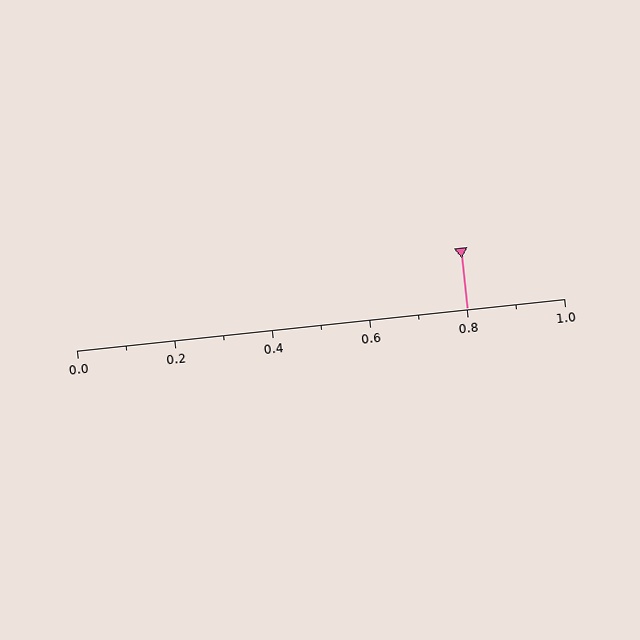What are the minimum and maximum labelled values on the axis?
The axis runs from 0.0 to 1.0.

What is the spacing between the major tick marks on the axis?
The major ticks are spaced 0.2 apart.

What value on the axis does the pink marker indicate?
The marker indicates approximately 0.8.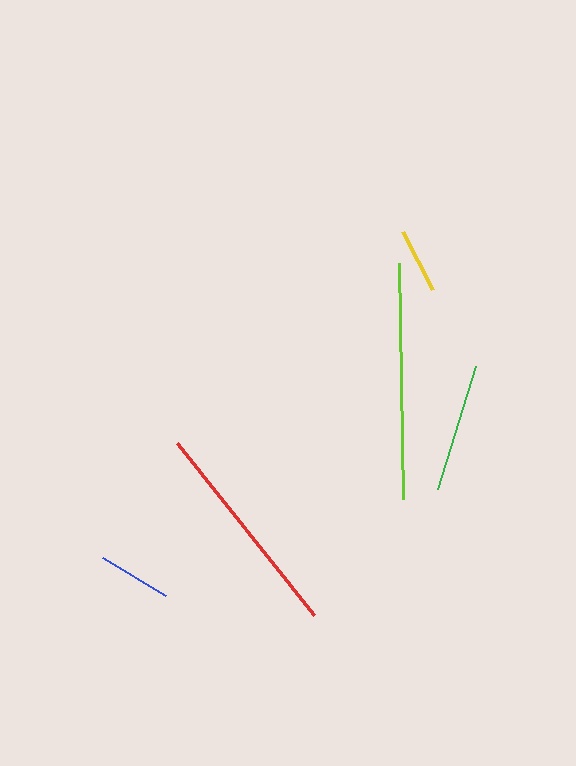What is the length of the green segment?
The green segment is approximately 129 pixels long.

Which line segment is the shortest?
The yellow line is the shortest at approximately 65 pixels.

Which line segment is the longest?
The lime line is the longest at approximately 236 pixels.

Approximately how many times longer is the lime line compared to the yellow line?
The lime line is approximately 3.7 times the length of the yellow line.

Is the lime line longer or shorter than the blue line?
The lime line is longer than the blue line.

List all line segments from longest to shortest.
From longest to shortest: lime, red, green, blue, yellow.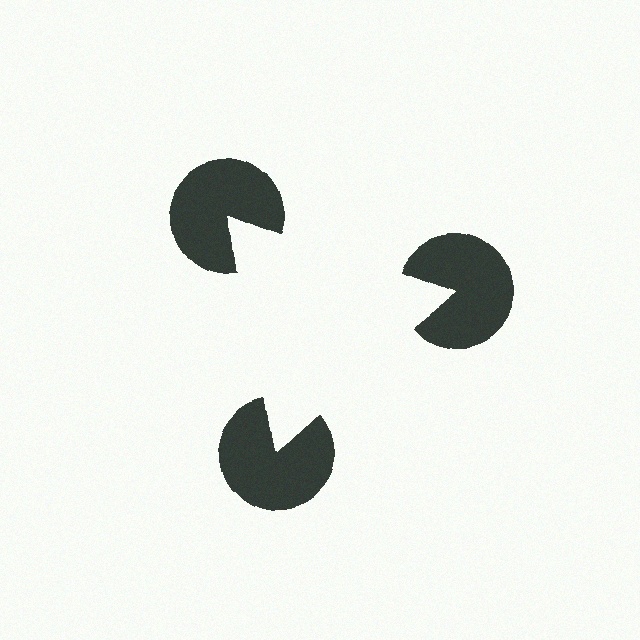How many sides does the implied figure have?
3 sides.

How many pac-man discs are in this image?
There are 3 — one at each vertex of the illusory triangle.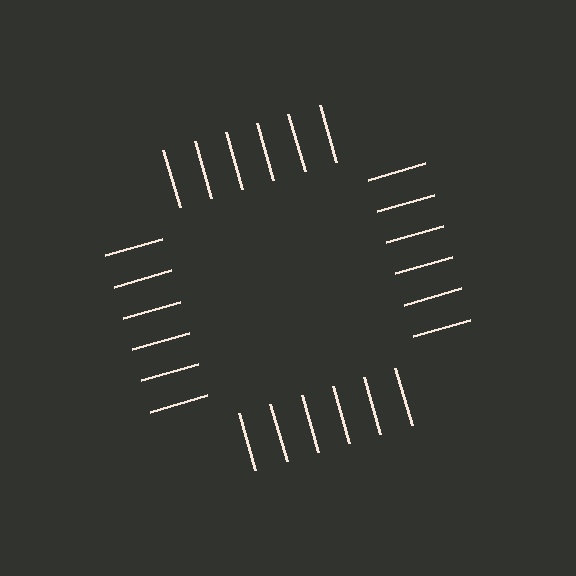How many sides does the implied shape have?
4 sides — the line-ends trace a square.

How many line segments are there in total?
24 — 6 along each of the 4 edges.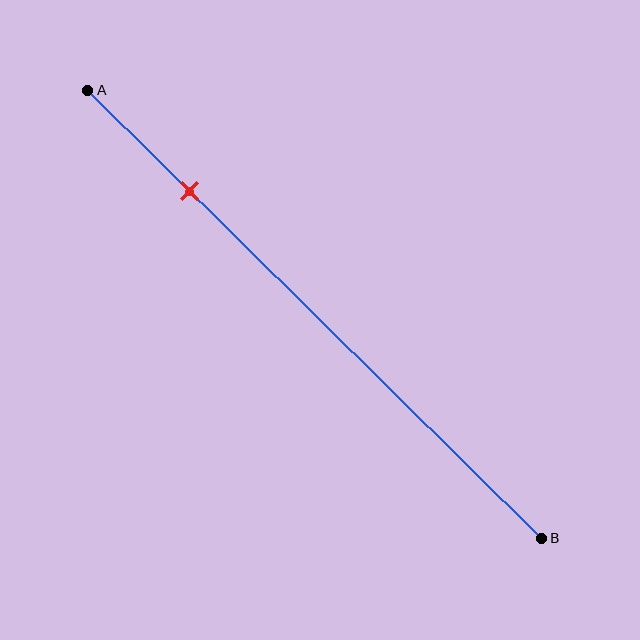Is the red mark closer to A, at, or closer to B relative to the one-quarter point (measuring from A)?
The red mark is approximately at the one-quarter point of segment AB.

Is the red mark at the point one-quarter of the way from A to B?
Yes, the mark is approximately at the one-quarter point.